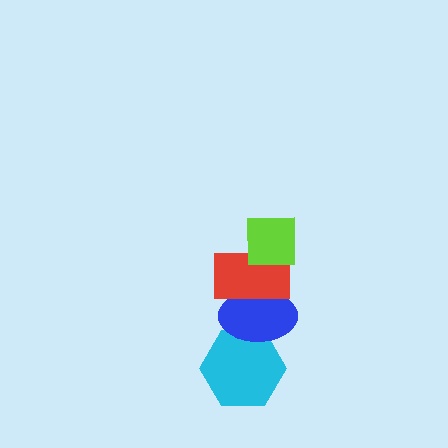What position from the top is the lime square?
The lime square is 1st from the top.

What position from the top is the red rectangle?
The red rectangle is 2nd from the top.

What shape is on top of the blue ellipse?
The red rectangle is on top of the blue ellipse.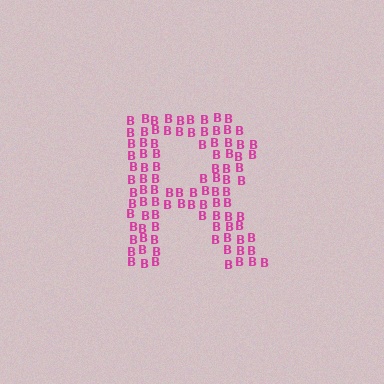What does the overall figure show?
The overall figure shows the letter R.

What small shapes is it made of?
It is made of small letter B's.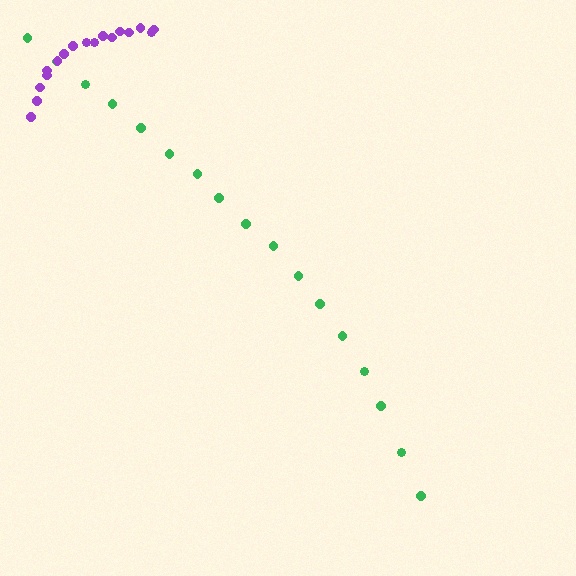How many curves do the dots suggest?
There are 2 distinct paths.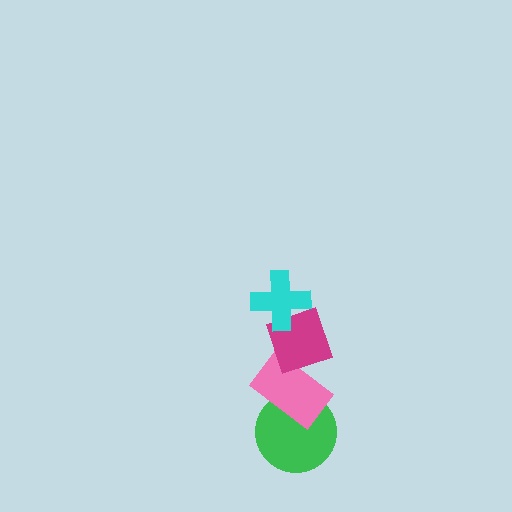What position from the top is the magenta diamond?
The magenta diamond is 2nd from the top.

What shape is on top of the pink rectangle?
The magenta diamond is on top of the pink rectangle.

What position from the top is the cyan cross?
The cyan cross is 1st from the top.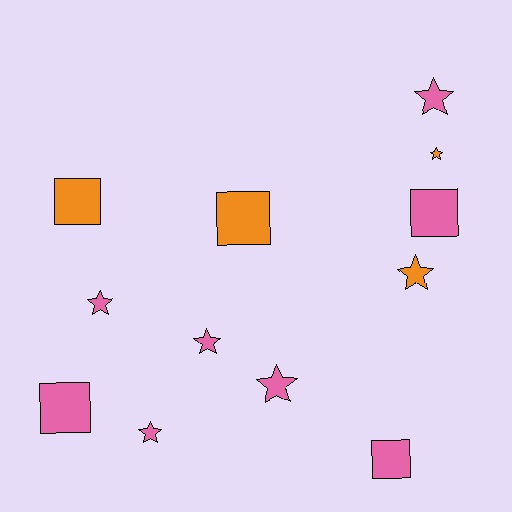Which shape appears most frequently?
Star, with 7 objects.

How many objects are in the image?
There are 12 objects.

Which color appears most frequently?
Pink, with 8 objects.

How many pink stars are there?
There are 5 pink stars.